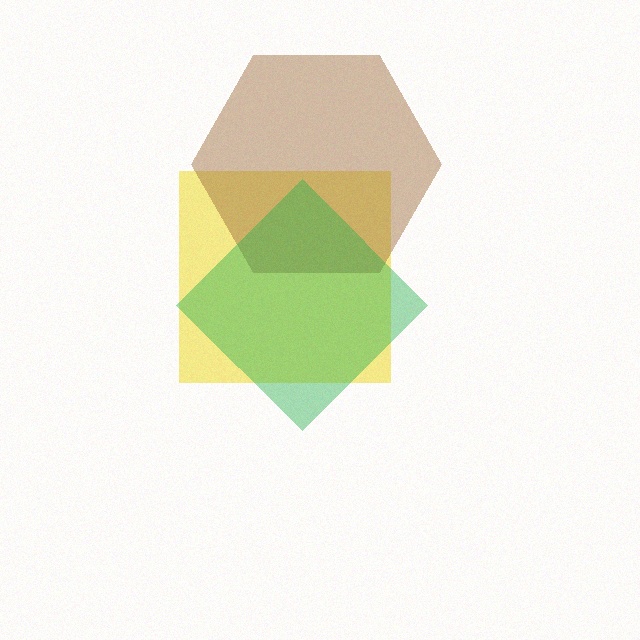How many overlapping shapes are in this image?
There are 3 overlapping shapes in the image.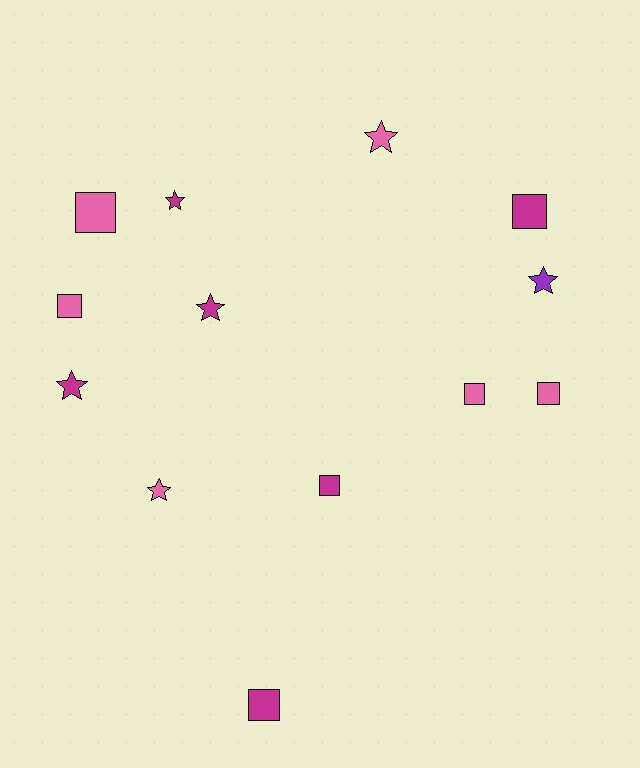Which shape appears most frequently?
Square, with 7 objects.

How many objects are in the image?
There are 13 objects.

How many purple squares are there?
There are no purple squares.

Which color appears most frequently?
Magenta, with 6 objects.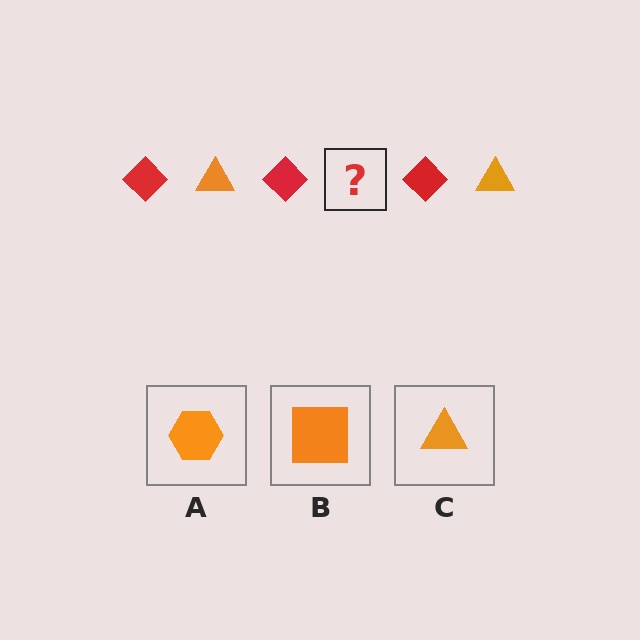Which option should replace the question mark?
Option C.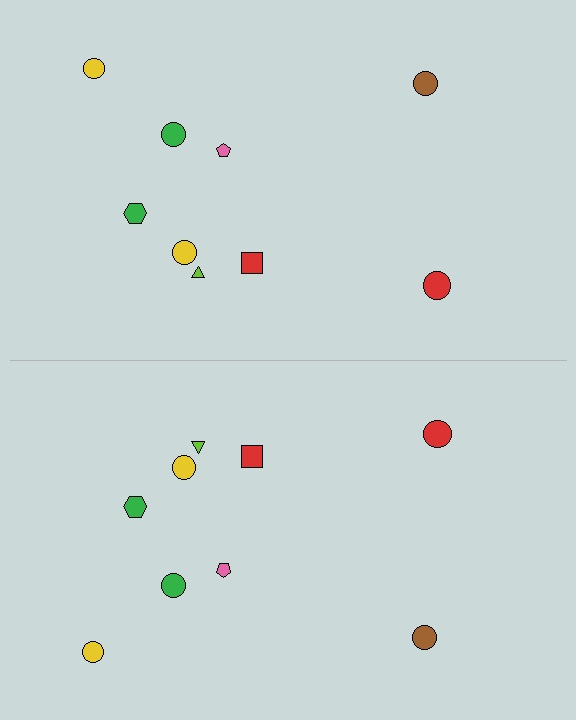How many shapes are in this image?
There are 18 shapes in this image.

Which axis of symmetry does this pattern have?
The pattern has a horizontal axis of symmetry running through the center of the image.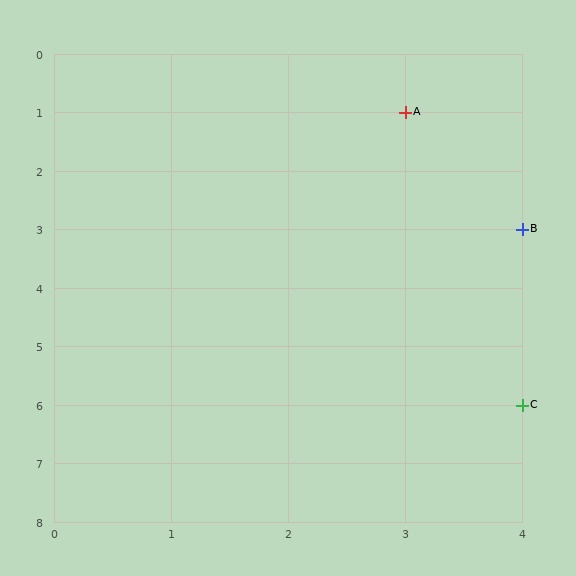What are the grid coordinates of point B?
Point B is at grid coordinates (4, 3).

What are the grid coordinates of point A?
Point A is at grid coordinates (3, 1).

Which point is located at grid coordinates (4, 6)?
Point C is at (4, 6).